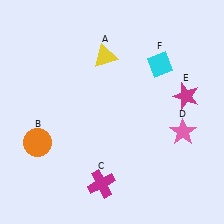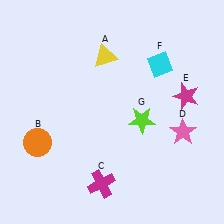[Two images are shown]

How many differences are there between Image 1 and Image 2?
There is 1 difference between the two images.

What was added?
A lime star (G) was added in Image 2.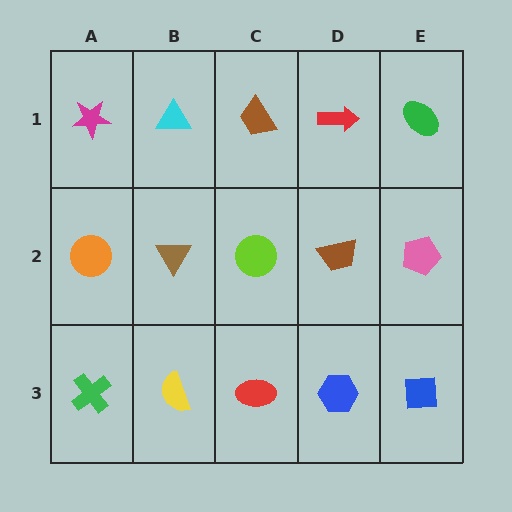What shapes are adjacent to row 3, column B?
A brown triangle (row 2, column B), a green cross (row 3, column A), a red ellipse (row 3, column C).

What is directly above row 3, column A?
An orange circle.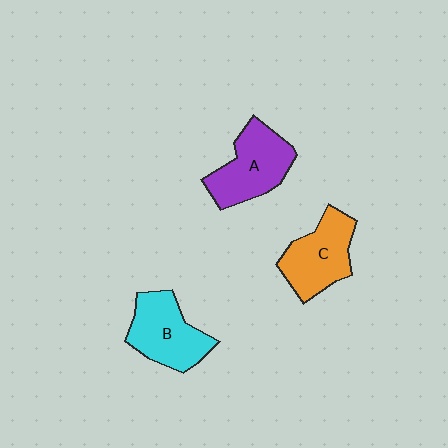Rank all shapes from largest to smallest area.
From largest to smallest: A (purple), B (cyan), C (orange).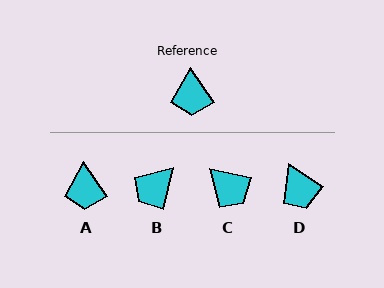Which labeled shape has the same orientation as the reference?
A.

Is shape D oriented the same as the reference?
No, it is off by about 22 degrees.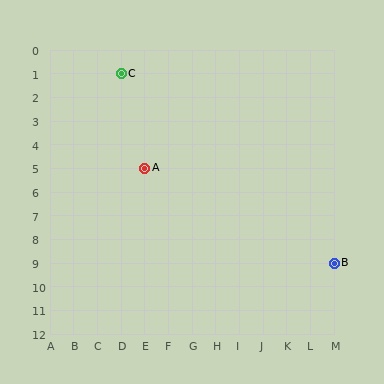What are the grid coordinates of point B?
Point B is at grid coordinates (M, 9).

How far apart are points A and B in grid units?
Points A and B are 8 columns and 4 rows apart (about 8.9 grid units diagonally).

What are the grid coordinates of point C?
Point C is at grid coordinates (D, 1).